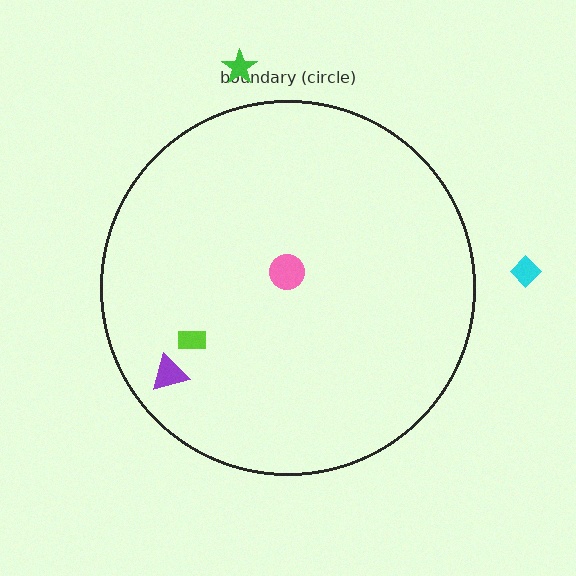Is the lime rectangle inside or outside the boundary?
Inside.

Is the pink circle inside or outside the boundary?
Inside.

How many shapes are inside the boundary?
3 inside, 2 outside.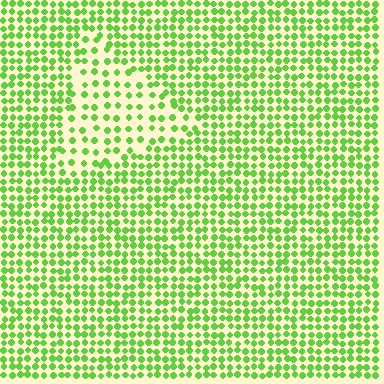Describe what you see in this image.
The image contains small lime elements arranged at two different densities. A triangle-shaped region is visible where the elements are less densely packed than the surrounding area.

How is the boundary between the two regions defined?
The boundary is defined by a change in element density (approximately 1.9x ratio). All elements are the same color, size, and shape.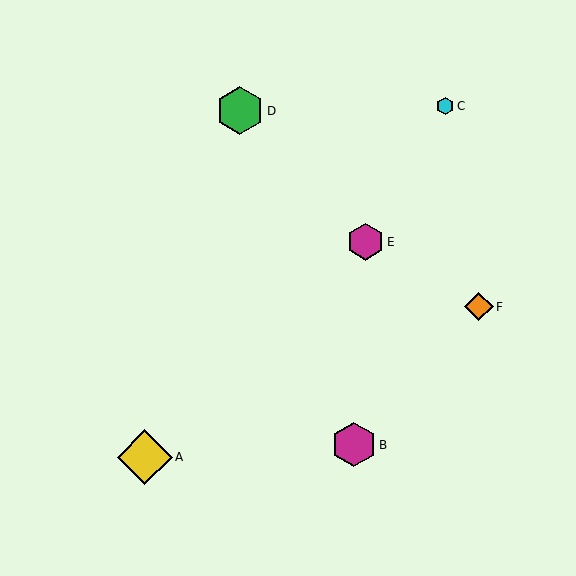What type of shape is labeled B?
Shape B is a magenta hexagon.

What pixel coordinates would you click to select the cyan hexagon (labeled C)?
Click at (445, 106) to select the cyan hexagon C.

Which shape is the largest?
The yellow diamond (labeled A) is the largest.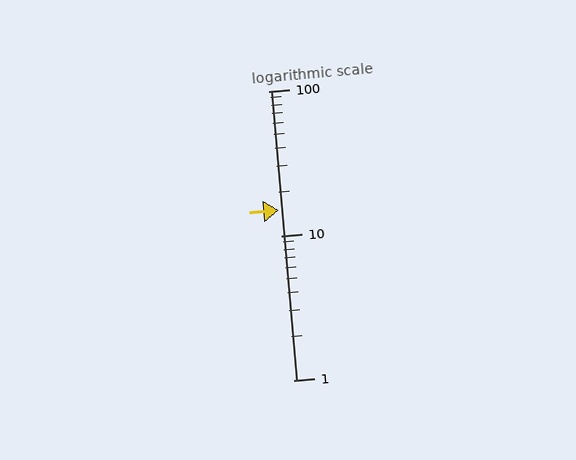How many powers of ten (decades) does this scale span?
The scale spans 2 decades, from 1 to 100.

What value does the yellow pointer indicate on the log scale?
The pointer indicates approximately 15.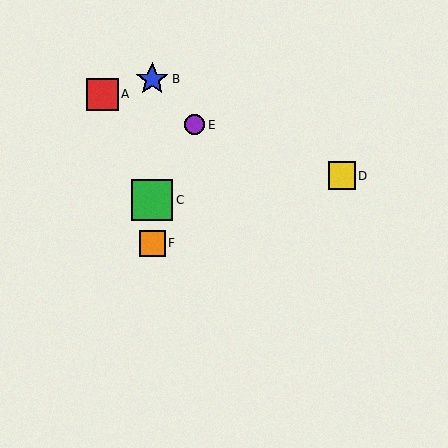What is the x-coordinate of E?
Object E is at x≈195.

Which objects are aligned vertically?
Objects B, C, F are aligned vertically.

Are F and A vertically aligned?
No, F is at x≈152 and A is at x≈102.